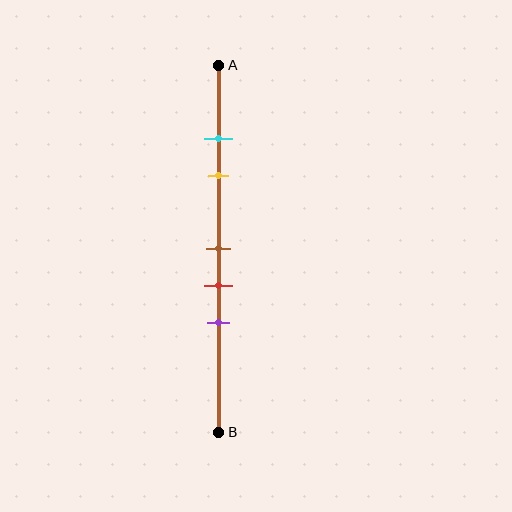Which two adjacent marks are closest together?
The cyan and yellow marks are the closest adjacent pair.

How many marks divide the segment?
There are 5 marks dividing the segment.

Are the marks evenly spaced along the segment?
No, the marks are not evenly spaced.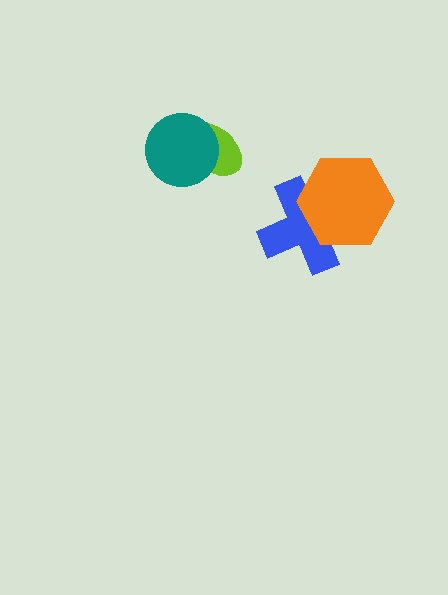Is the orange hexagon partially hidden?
No, no other shape covers it.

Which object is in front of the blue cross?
The orange hexagon is in front of the blue cross.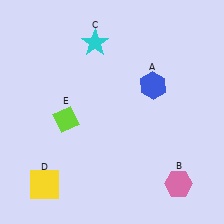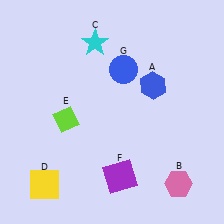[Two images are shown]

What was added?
A purple square (F), a blue circle (G) were added in Image 2.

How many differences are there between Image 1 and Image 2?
There are 2 differences between the two images.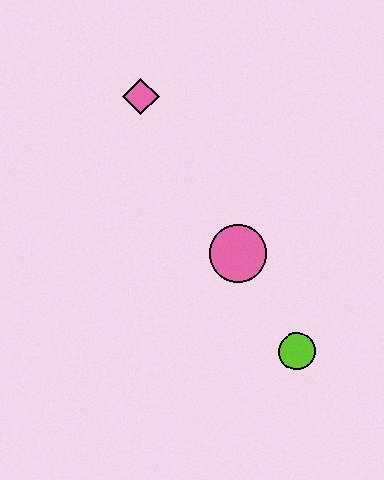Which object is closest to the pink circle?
The lime circle is closest to the pink circle.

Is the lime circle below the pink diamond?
Yes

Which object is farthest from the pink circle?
The pink diamond is farthest from the pink circle.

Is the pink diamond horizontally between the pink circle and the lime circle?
No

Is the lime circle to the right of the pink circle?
Yes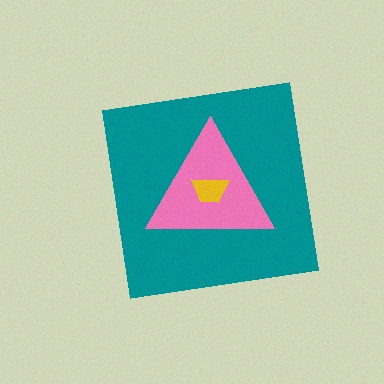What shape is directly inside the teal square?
The pink triangle.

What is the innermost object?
The yellow trapezoid.